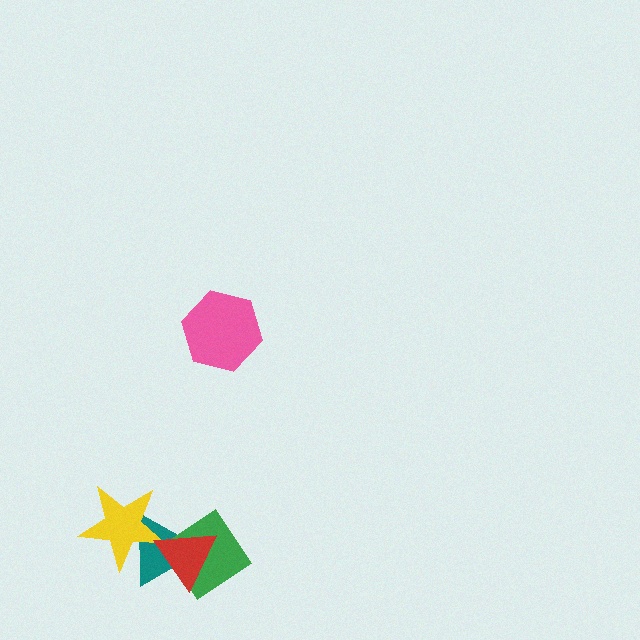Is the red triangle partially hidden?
No, no other shape covers it.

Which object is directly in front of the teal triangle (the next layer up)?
The green diamond is directly in front of the teal triangle.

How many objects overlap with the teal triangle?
3 objects overlap with the teal triangle.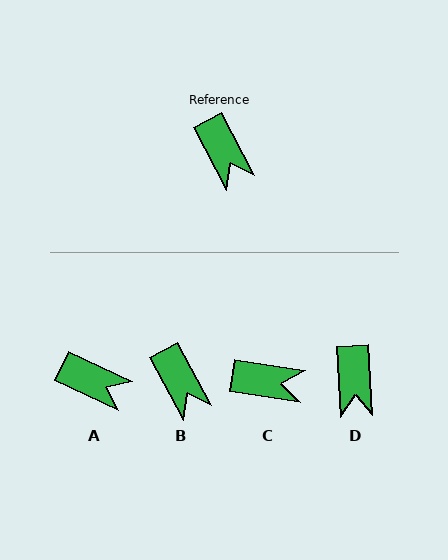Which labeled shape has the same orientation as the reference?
B.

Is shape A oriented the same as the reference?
No, it is off by about 37 degrees.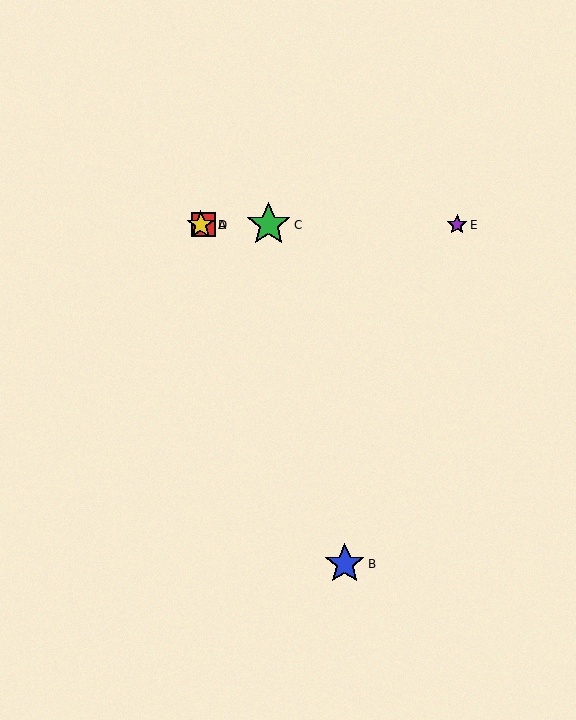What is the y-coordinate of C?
Object C is at y≈225.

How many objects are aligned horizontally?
4 objects (A, C, D, E) are aligned horizontally.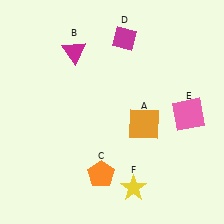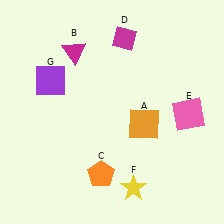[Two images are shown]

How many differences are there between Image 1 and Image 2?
There is 1 difference between the two images.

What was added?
A purple square (G) was added in Image 2.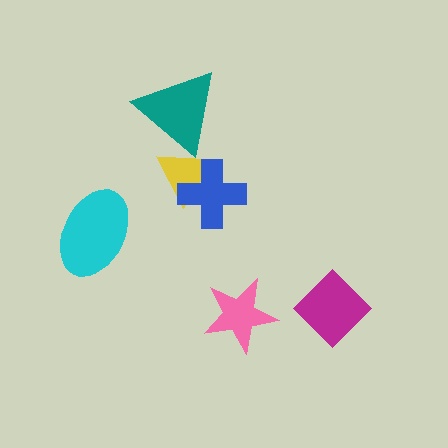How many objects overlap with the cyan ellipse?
0 objects overlap with the cyan ellipse.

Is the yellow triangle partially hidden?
Yes, it is partially covered by another shape.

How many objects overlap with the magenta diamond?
0 objects overlap with the magenta diamond.